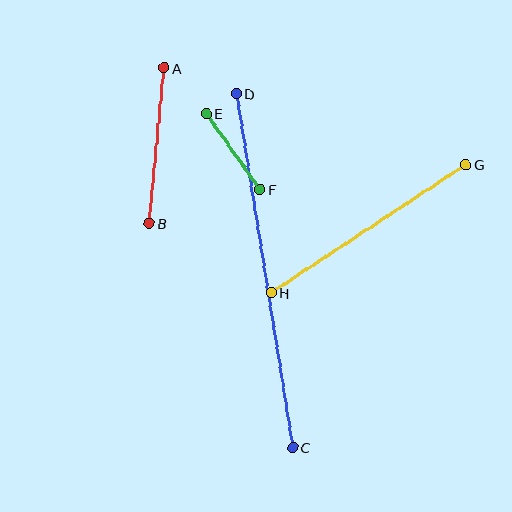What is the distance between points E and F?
The distance is approximately 93 pixels.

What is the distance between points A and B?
The distance is approximately 156 pixels.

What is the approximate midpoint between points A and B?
The midpoint is at approximately (157, 146) pixels.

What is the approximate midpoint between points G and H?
The midpoint is at approximately (369, 229) pixels.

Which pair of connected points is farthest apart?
Points C and D are farthest apart.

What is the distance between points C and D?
The distance is approximately 358 pixels.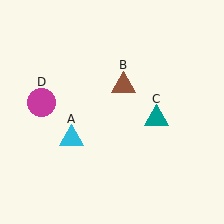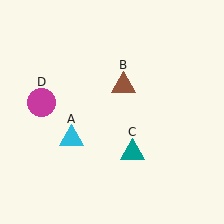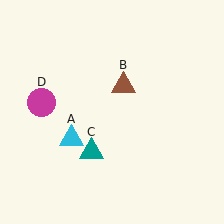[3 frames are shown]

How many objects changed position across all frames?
1 object changed position: teal triangle (object C).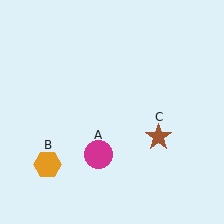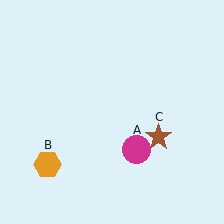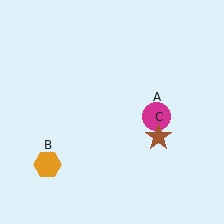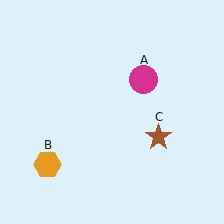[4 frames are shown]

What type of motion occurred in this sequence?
The magenta circle (object A) rotated counterclockwise around the center of the scene.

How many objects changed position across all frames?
1 object changed position: magenta circle (object A).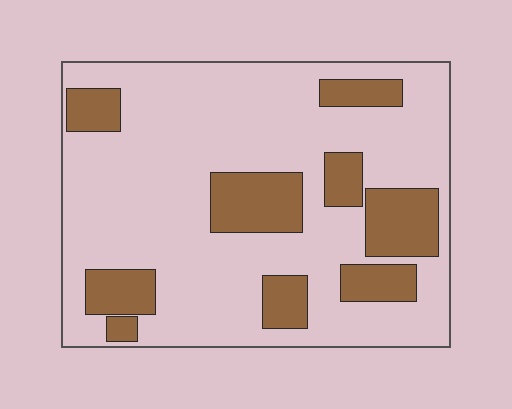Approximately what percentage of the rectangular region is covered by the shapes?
Approximately 25%.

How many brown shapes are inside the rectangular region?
9.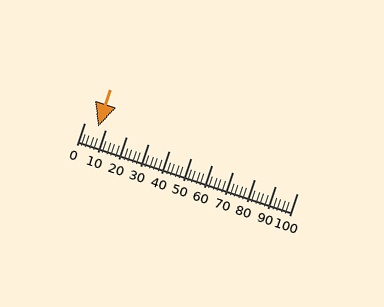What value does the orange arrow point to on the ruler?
The orange arrow points to approximately 6.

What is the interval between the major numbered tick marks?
The major tick marks are spaced 10 units apart.